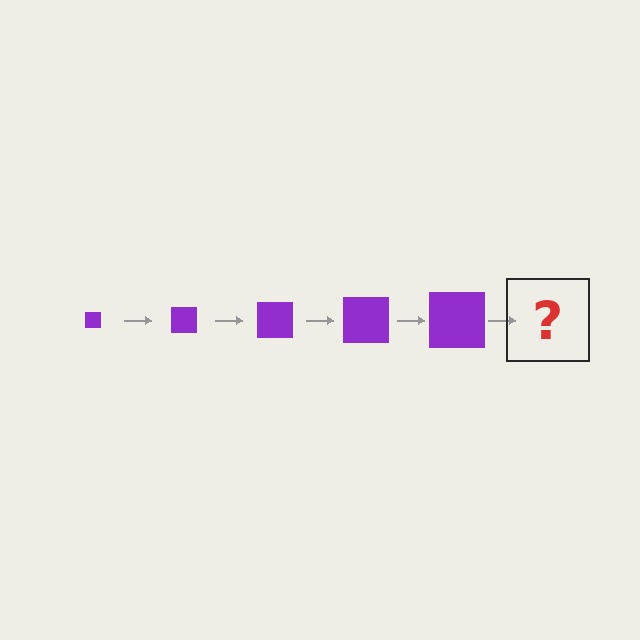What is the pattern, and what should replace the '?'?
The pattern is that the square gets progressively larger each step. The '?' should be a purple square, larger than the previous one.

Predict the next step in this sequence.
The next step is a purple square, larger than the previous one.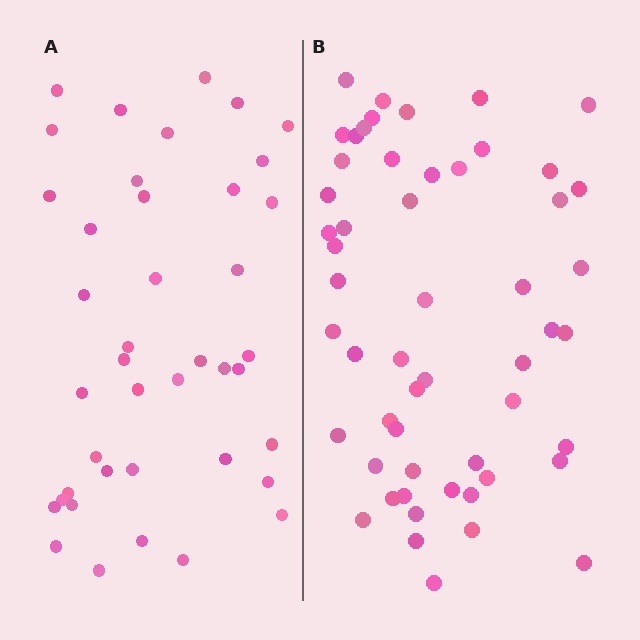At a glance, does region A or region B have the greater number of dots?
Region B (the right region) has more dots.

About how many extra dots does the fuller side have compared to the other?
Region B has approximately 15 more dots than region A.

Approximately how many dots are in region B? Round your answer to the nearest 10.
About 50 dots. (The exact count is 54, which rounds to 50.)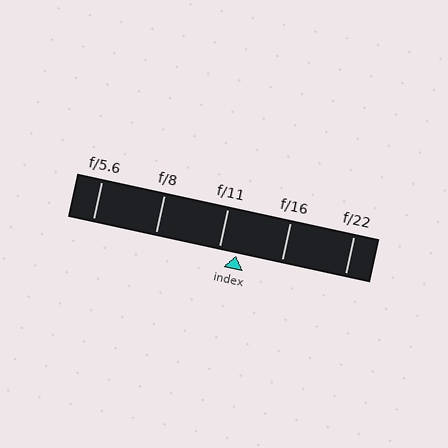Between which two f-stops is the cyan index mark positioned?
The index mark is between f/11 and f/16.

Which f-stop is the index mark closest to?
The index mark is closest to f/11.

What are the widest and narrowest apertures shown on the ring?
The widest aperture shown is f/5.6 and the narrowest is f/22.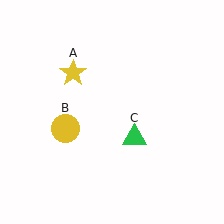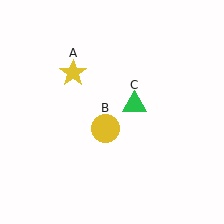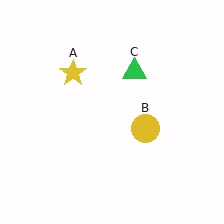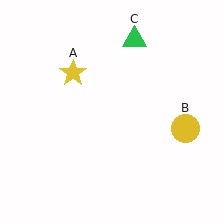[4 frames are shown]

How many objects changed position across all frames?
2 objects changed position: yellow circle (object B), green triangle (object C).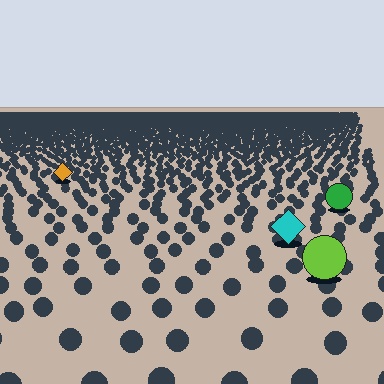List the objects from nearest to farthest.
From nearest to farthest: the lime circle, the cyan diamond, the green circle, the orange diamond.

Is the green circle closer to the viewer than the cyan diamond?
No. The cyan diamond is closer — you can tell from the texture gradient: the ground texture is coarser near it.